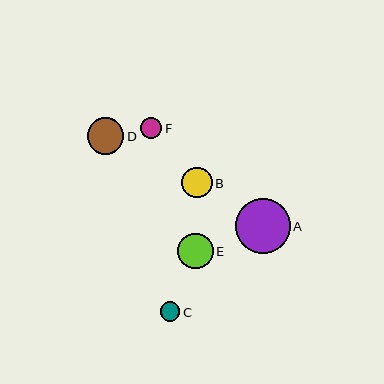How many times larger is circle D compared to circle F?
Circle D is approximately 1.8 times the size of circle F.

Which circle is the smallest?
Circle C is the smallest with a size of approximately 20 pixels.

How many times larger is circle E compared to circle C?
Circle E is approximately 1.8 times the size of circle C.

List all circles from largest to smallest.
From largest to smallest: A, D, E, B, F, C.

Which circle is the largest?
Circle A is the largest with a size of approximately 55 pixels.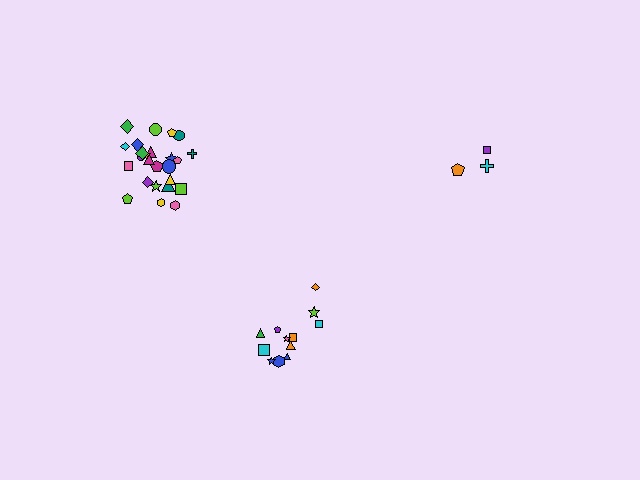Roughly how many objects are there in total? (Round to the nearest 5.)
Roughly 40 objects in total.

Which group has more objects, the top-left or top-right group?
The top-left group.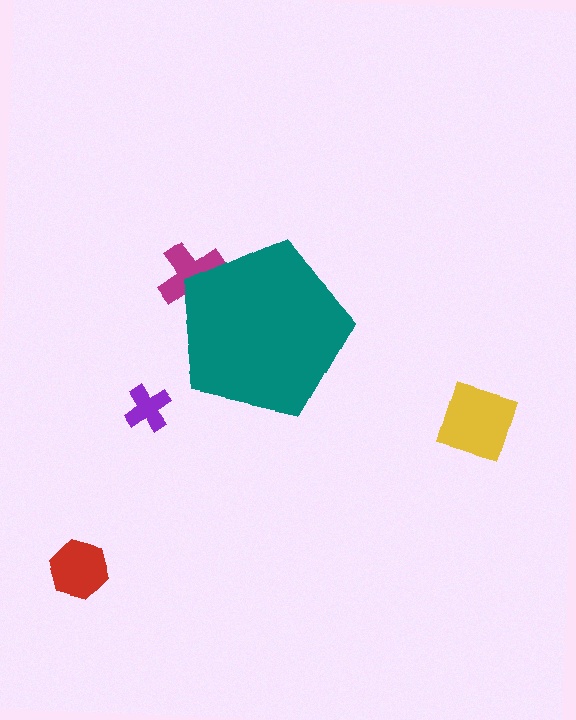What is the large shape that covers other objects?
A teal pentagon.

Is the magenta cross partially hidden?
Yes, the magenta cross is partially hidden behind the teal pentagon.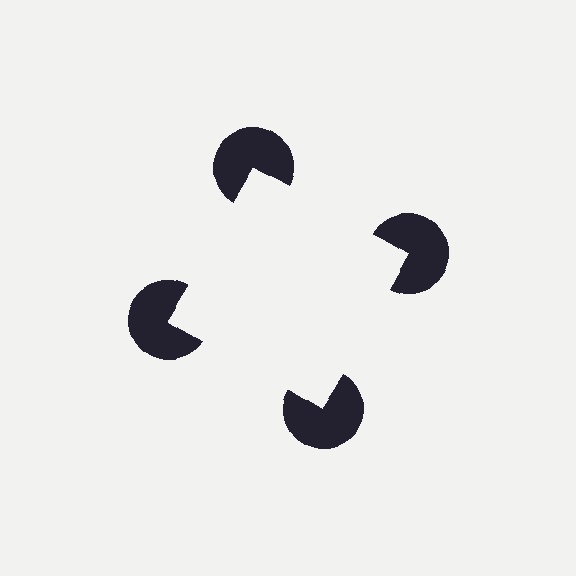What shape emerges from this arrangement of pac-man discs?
An illusory square — its edges are inferred from the aligned wedge cuts in the pac-man discs, not physically drawn.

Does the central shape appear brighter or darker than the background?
It typically appears slightly brighter than the background, even though no actual brightness change is drawn.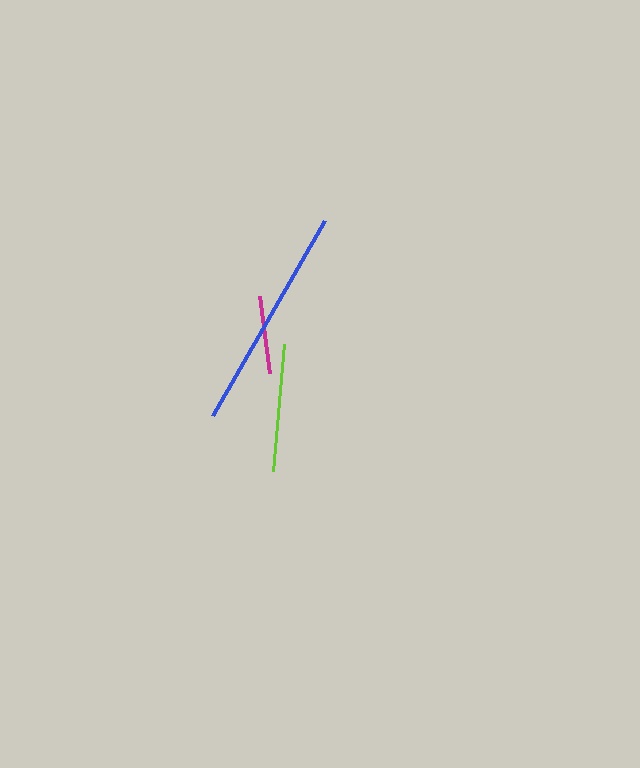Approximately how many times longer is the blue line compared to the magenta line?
The blue line is approximately 2.9 times the length of the magenta line.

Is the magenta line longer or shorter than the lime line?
The lime line is longer than the magenta line.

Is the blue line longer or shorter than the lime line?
The blue line is longer than the lime line.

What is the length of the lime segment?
The lime segment is approximately 127 pixels long.